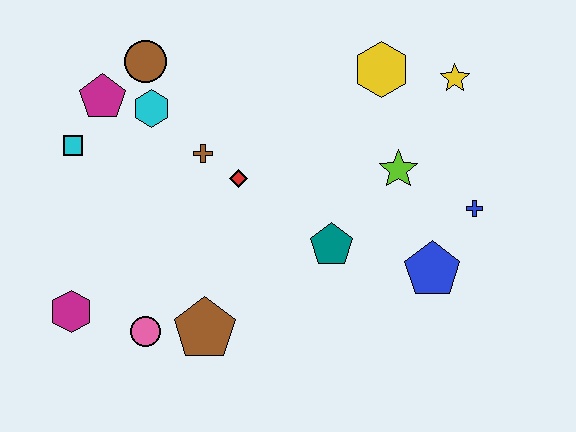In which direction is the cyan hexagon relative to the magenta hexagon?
The cyan hexagon is above the magenta hexagon.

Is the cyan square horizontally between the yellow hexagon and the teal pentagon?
No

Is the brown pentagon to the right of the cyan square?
Yes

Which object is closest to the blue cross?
The blue pentagon is closest to the blue cross.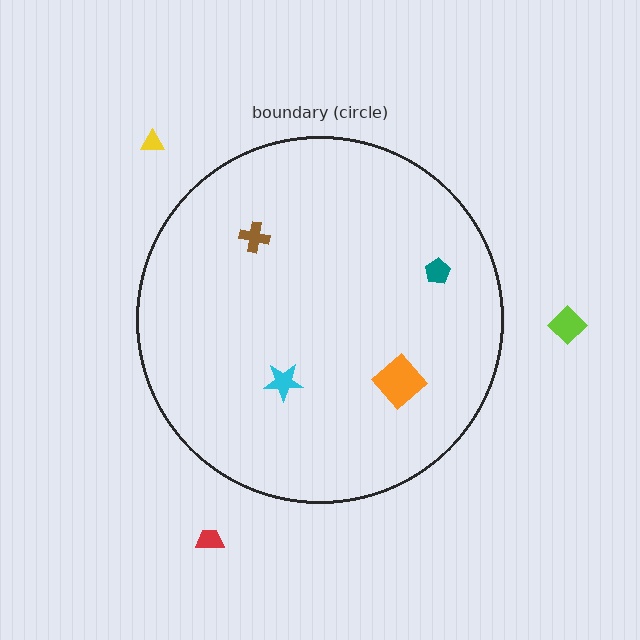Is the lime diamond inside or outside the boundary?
Outside.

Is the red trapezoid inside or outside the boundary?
Outside.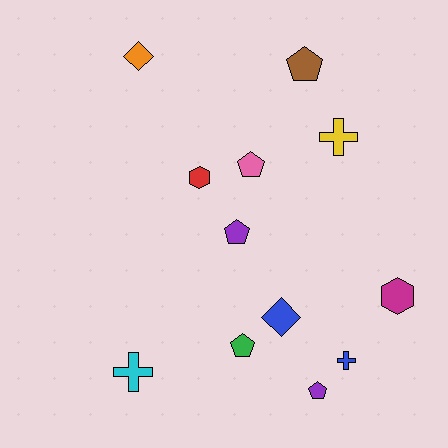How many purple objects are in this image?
There are 2 purple objects.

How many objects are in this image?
There are 12 objects.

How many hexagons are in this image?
There are 2 hexagons.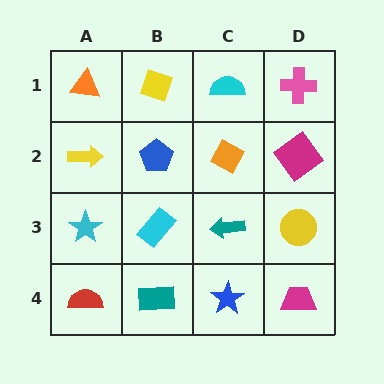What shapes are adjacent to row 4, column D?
A yellow circle (row 3, column D), a blue star (row 4, column C).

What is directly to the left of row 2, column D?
An orange diamond.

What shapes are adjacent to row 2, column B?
A yellow diamond (row 1, column B), a cyan rectangle (row 3, column B), a yellow arrow (row 2, column A), an orange diamond (row 2, column C).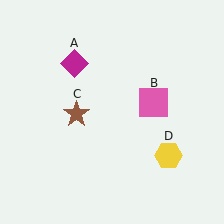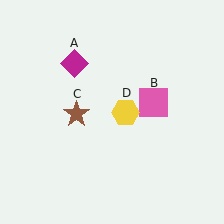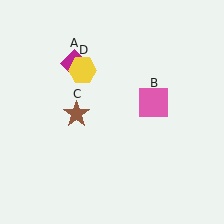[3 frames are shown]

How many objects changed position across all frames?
1 object changed position: yellow hexagon (object D).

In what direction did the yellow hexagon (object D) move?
The yellow hexagon (object D) moved up and to the left.